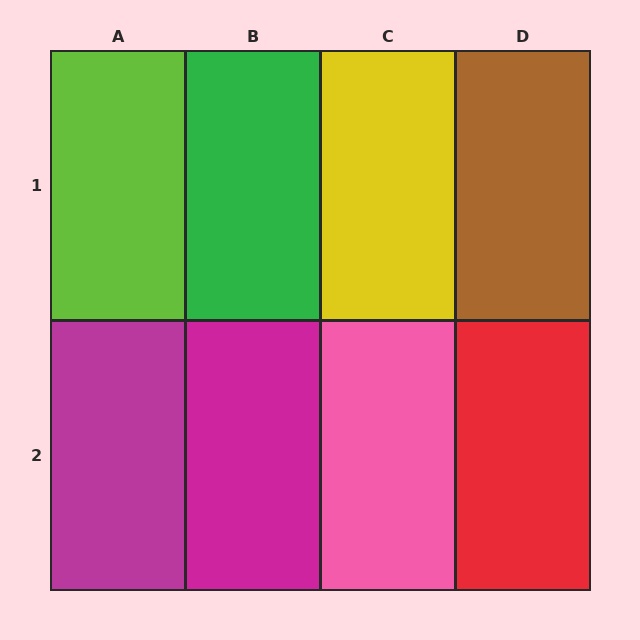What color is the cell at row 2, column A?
Magenta.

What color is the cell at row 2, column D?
Red.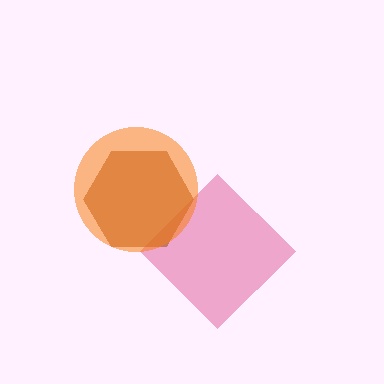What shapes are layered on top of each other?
The layered shapes are: a pink diamond, a brown hexagon, an orange circle.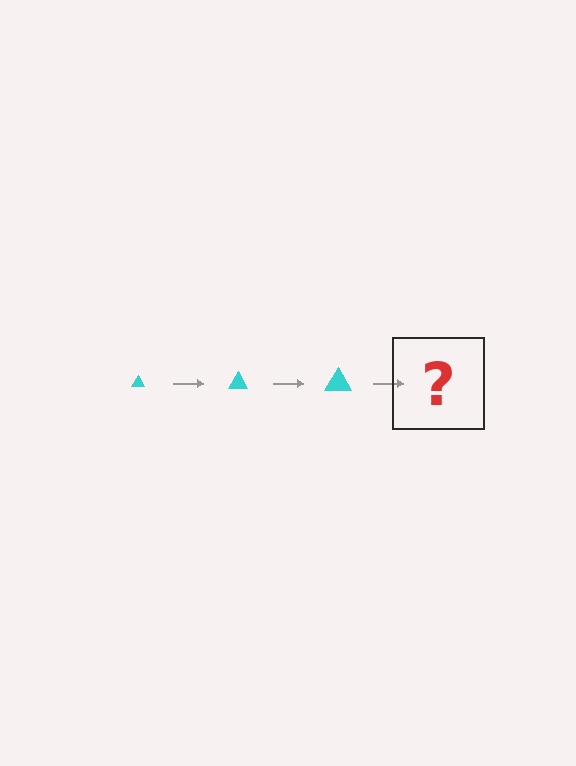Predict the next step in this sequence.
The next step is a cyan triangle, larger than the previous one.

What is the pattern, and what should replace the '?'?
The pattern is that the triangle gets progressively larger each step. The '?' should be a cyan triangle, larger than the previous one.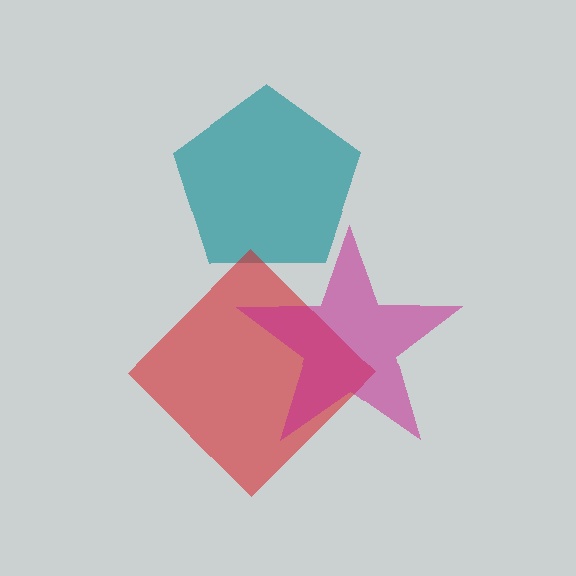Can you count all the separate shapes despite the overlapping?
Yes, there are 3 separate shapes.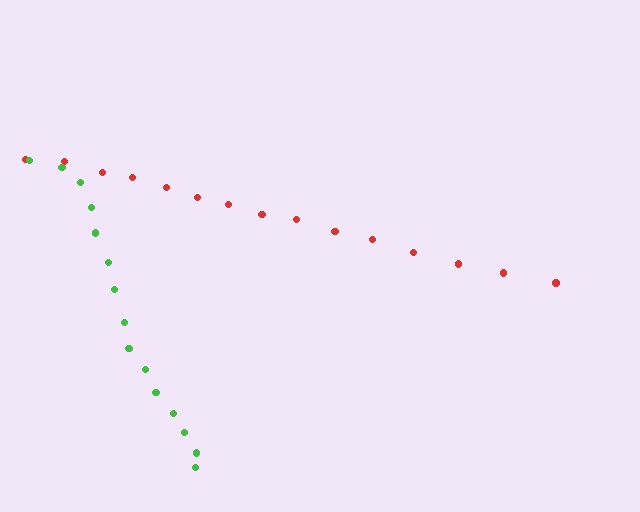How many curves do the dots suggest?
There are 2 distinct paths.